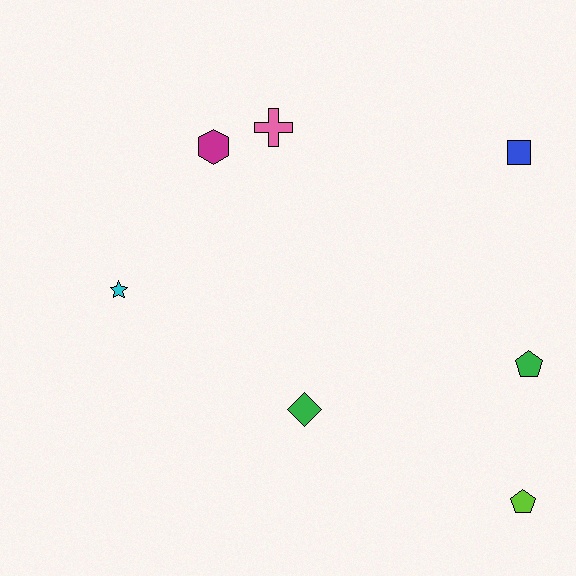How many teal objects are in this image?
There are no teal objects.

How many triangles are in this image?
There are no triangles.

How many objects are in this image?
There are 7 objects.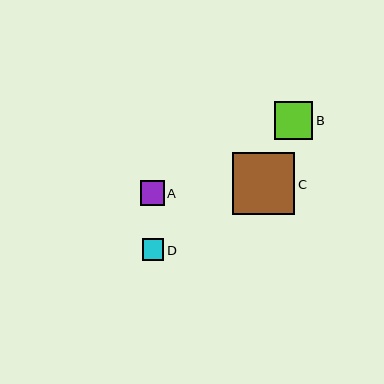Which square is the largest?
Square C is the largest with a size of approximately 62 pixels.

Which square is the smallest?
Square D is the smallest with a size of approximately 22 pixels.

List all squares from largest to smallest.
From largest to smallest: C, B, A, D.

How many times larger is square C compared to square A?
Square C is approximately 2.5 times the size of square A.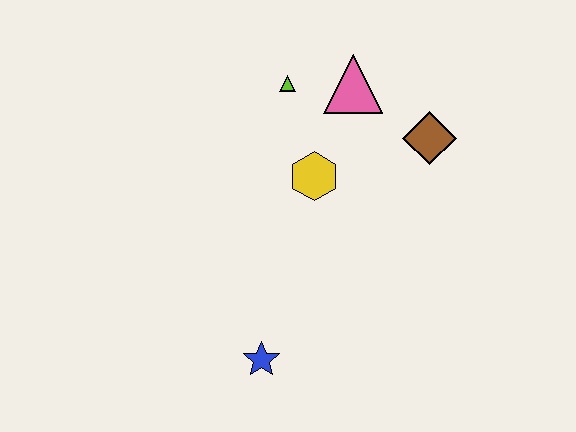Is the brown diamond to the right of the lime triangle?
Yes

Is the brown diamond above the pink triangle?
No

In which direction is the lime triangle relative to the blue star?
The lime triangle is above the blue star.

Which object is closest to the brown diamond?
The pink triangle is closest to the brown diamond.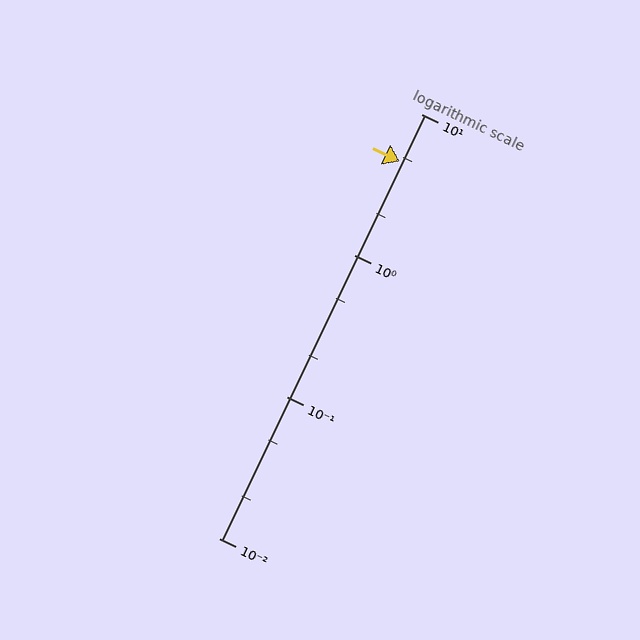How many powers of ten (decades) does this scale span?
The scale spans 3 decades, from 0.01 to 10.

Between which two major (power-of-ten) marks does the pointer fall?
The pointer is between 1 and 10.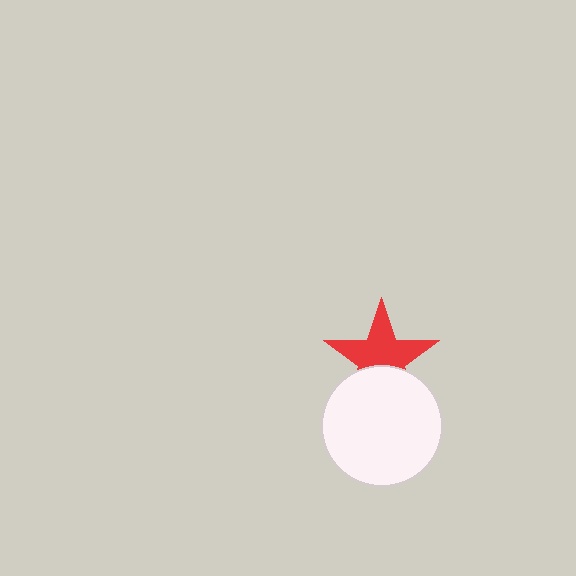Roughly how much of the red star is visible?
About half of it is visible (roughly 64%).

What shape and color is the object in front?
The object in front is a white circle.